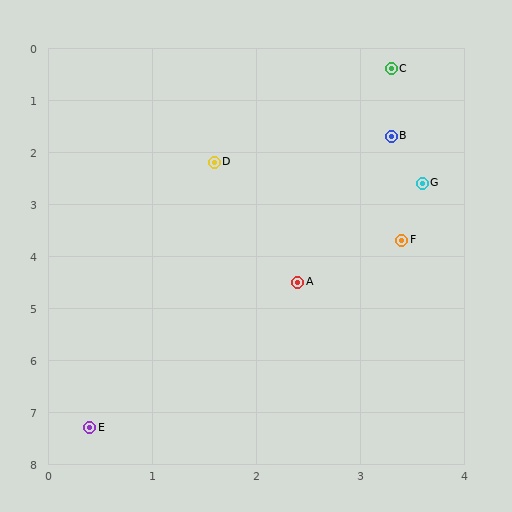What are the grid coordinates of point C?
Point C is at approximately (3.3, 0.4).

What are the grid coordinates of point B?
Point B is at approximately (3.3, 1.7).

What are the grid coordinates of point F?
Point F is at approximately (3.4, 3.7).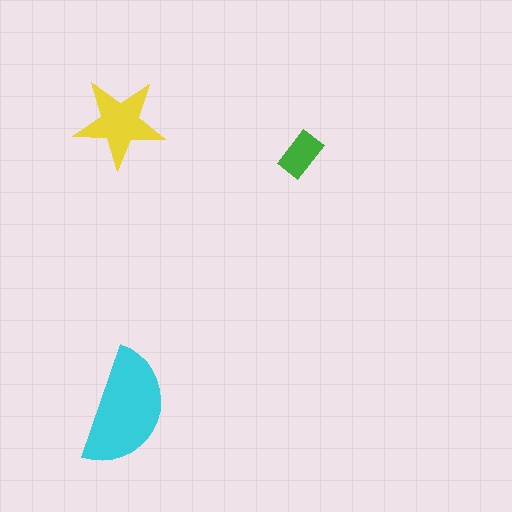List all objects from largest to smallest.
The cyan semicircle, the yellow star, the green rectangle.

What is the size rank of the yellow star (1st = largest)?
2nd.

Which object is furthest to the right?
The green rectangle is rightmost.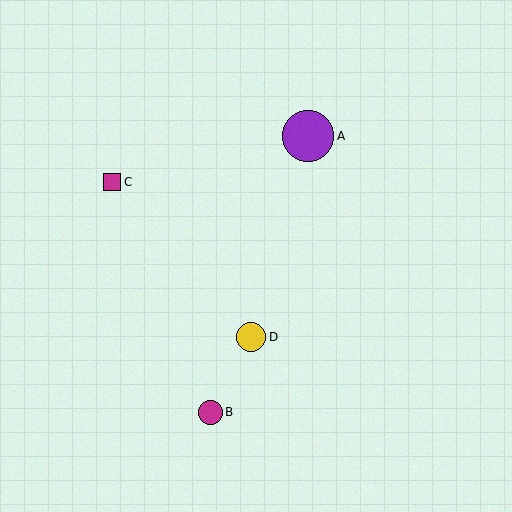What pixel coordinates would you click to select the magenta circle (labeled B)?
Click at (210, 412) to select the magenta circle B.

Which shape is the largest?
The purple circle (labeled A) is the largest.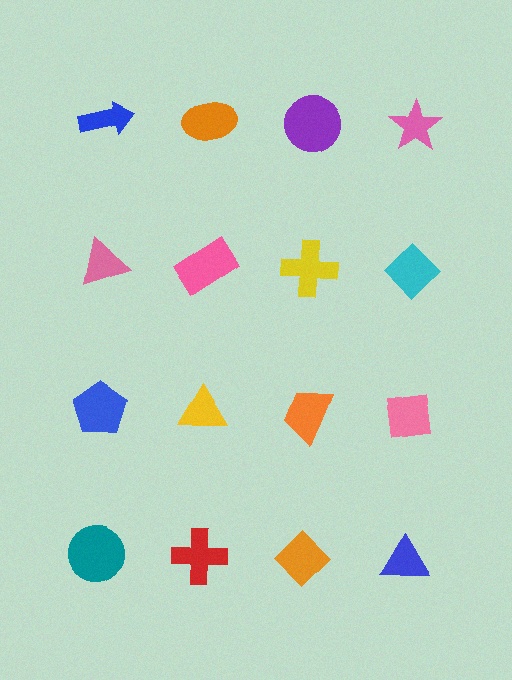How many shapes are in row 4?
4 shapes.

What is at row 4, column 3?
An orange diamond.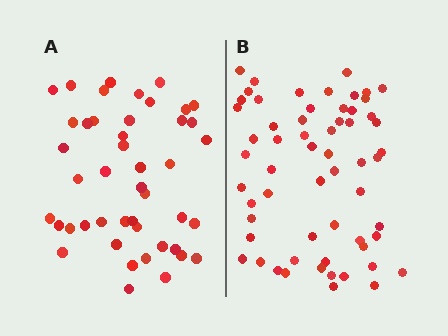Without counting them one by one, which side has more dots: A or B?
Region B (the right region) has more dots.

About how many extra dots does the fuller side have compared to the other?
Region B has approximately 15 more dots than region A.